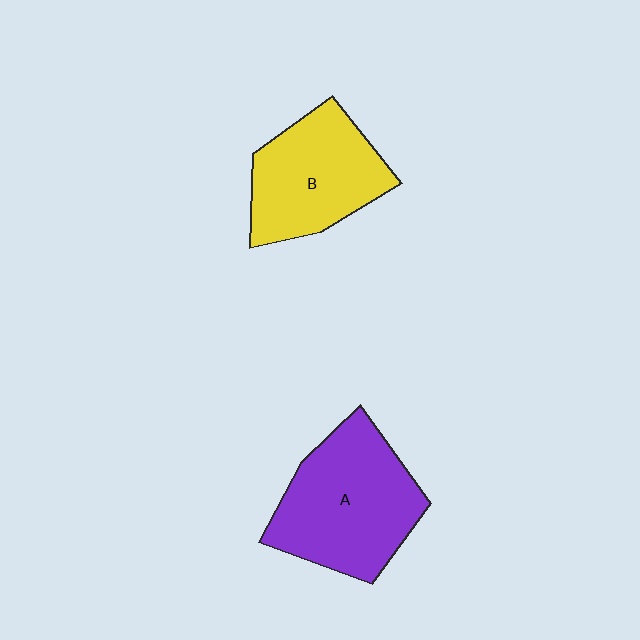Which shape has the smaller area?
Shape B (yellow).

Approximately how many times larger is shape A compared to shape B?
Approximately 1.2 times.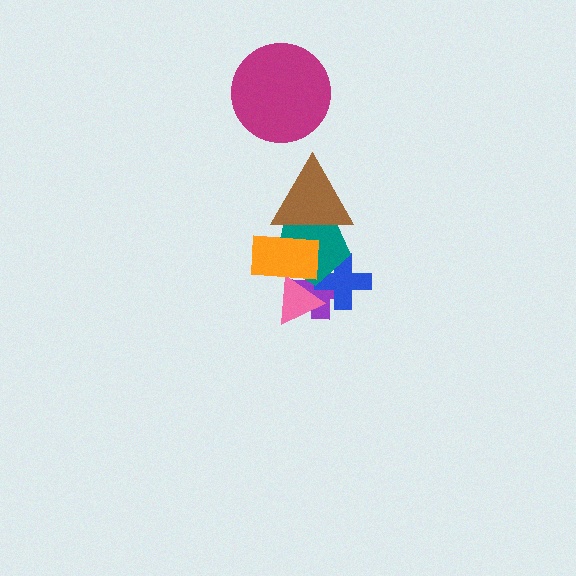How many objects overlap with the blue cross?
3 objects overlap with the blue cross.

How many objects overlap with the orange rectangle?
4 objects overlap with the orange rectangle.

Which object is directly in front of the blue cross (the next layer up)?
The pink triangle is directly in front of the blue cross.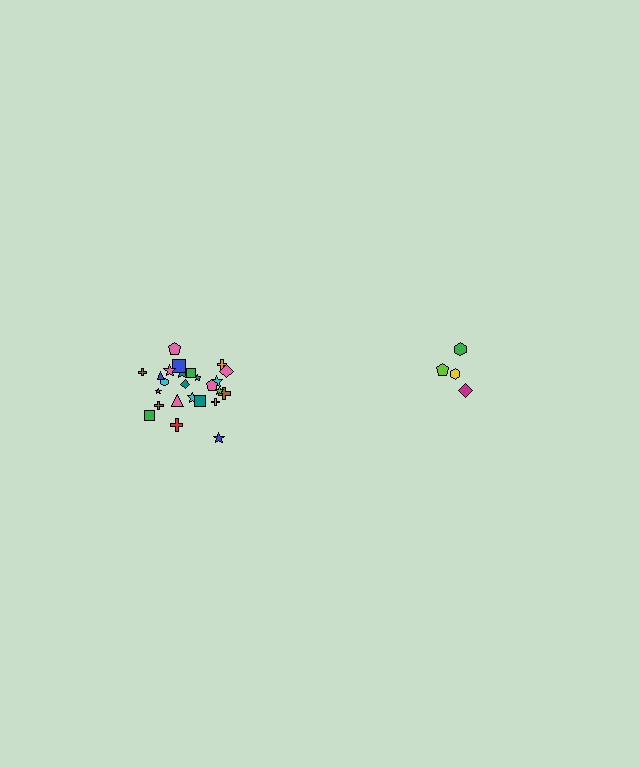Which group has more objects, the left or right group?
The left group.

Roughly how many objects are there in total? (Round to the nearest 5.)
Roughly 30 objects in total.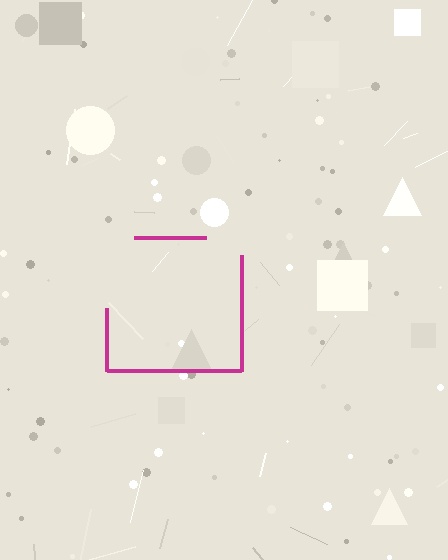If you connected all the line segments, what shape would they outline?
They would outline a square.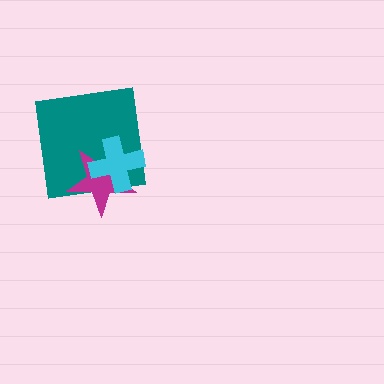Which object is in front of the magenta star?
The cyan cross is in front of the magenta star.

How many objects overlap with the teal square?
2 objects overlap with the teal square.